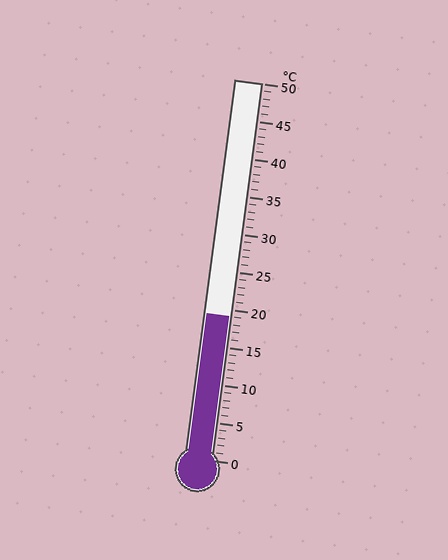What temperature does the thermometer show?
The thermometer shows approximately 19°C.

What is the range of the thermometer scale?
The thermometer scale ranges from 0°C to 50°C.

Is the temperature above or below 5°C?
The temperature is above 5°C.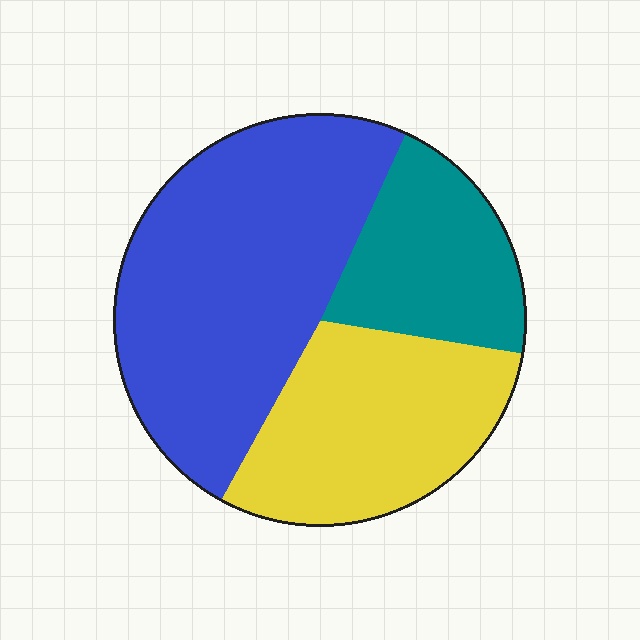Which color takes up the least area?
Teal, at roughly 20%.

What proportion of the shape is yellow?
Yellow takes up between a sixth and a third of the shape.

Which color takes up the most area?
Blue, at roughly 50%.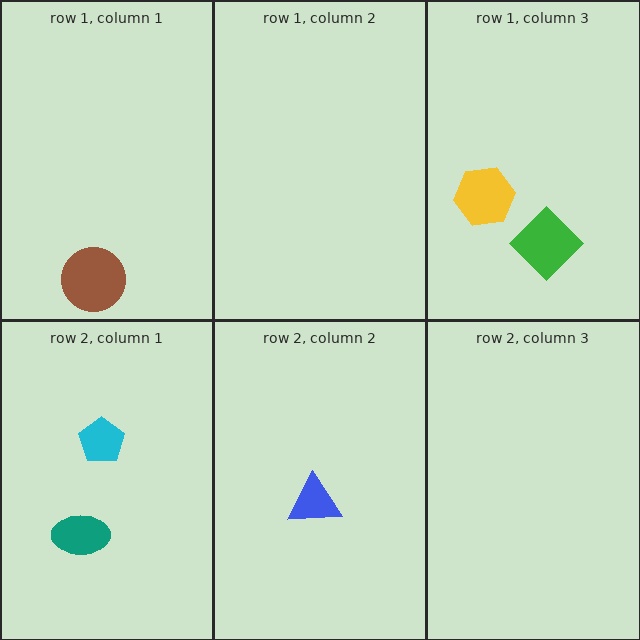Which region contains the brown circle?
The row 1, column 1 region.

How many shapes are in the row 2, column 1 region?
2.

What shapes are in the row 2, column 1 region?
The teal ellipse, the cyan pentagon.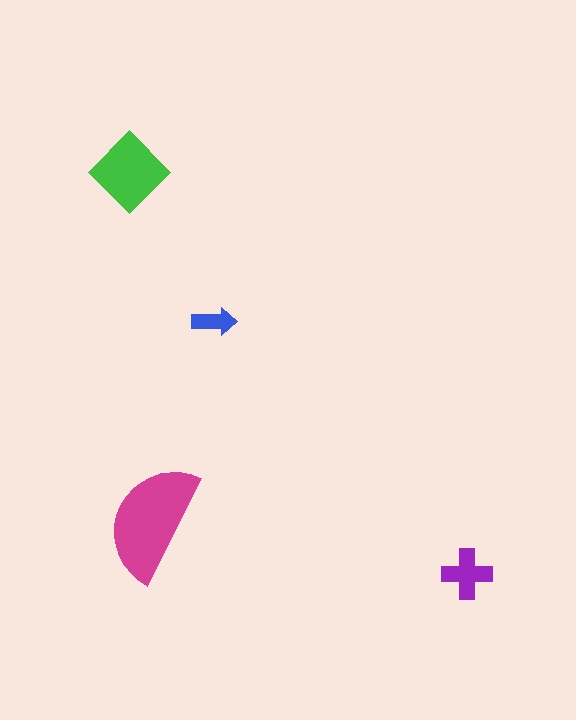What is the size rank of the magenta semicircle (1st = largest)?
1st.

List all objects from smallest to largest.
The blue arrow, the purple cross, the green diamond, the magenta semicircle.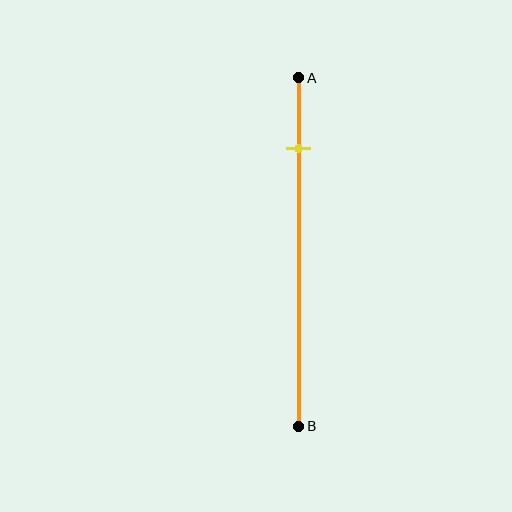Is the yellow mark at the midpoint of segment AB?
No, the mark is at about 20% from A, not at the 50% midpoint.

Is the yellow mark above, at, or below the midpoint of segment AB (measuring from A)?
The yellow mark is above the midpoint of segment AB.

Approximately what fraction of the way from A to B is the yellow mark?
The yellow mark is approximately 20% of the way from A to B.